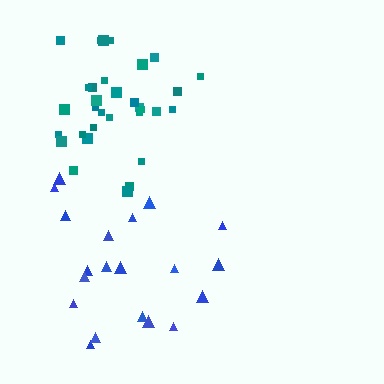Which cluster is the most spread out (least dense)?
Blue.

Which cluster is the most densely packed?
Teal.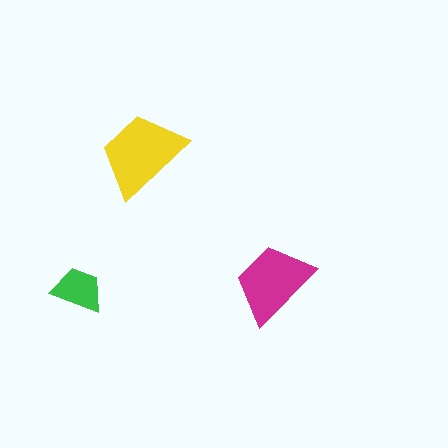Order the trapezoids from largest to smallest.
the yellow one, the magenta one, the green one.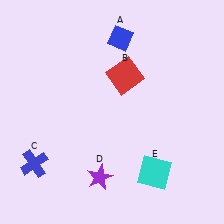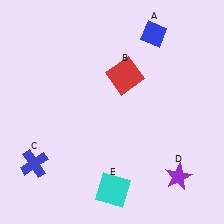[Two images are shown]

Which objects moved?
The objects that moved are: the blue diamond (A), the purple star (D), the cyan square (E).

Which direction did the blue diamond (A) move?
The blue diamond (A) moved right.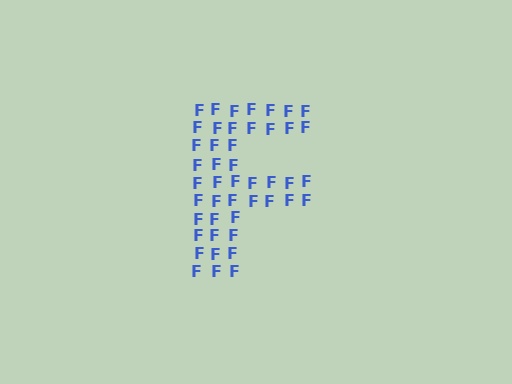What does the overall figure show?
The overall figure shows the letter F.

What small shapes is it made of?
It is made of small letter F's.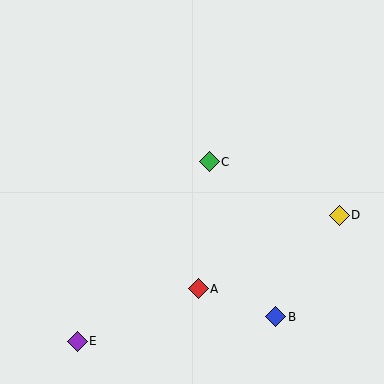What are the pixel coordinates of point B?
Point B is at (276, 317).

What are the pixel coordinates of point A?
Point A is at (198, 289).